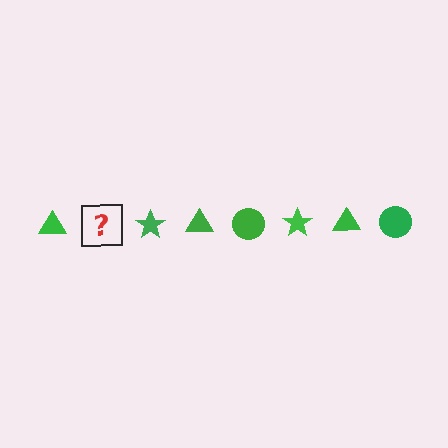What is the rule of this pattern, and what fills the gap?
The rule is that the pattern cycles through triangle, circle, star shapes in green. The gap should be filled with a green circle.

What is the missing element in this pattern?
The missing element is a green circle.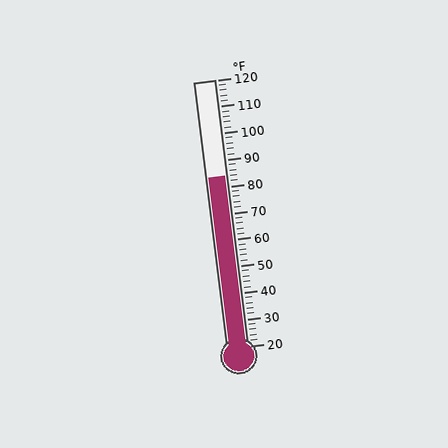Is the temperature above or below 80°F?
The temperature is above 80°F.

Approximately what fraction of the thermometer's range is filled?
The thermometer is filled to approximately 65% of its range.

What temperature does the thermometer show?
The thermometer shows approximately 84°F.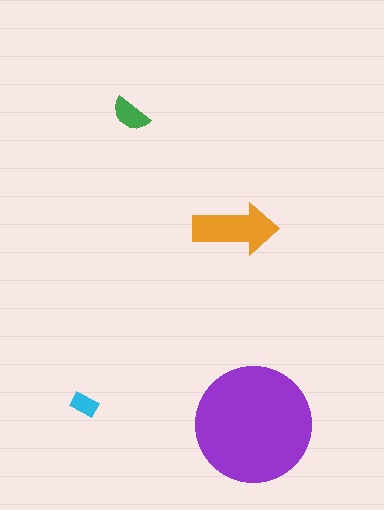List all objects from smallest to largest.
The cyan rectangle, the green semicircle, the orange arrow, the purple circle.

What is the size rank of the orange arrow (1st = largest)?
2nd.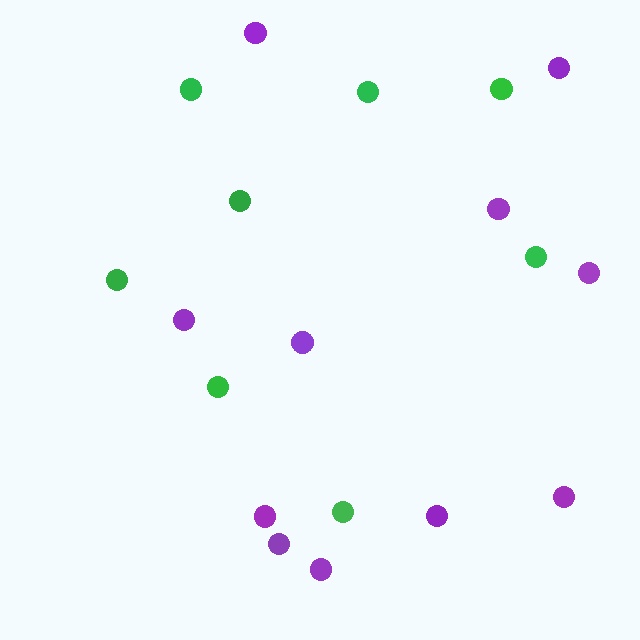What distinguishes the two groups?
There are 2 groups: one group of green circles (8) and one group of purple circles (11).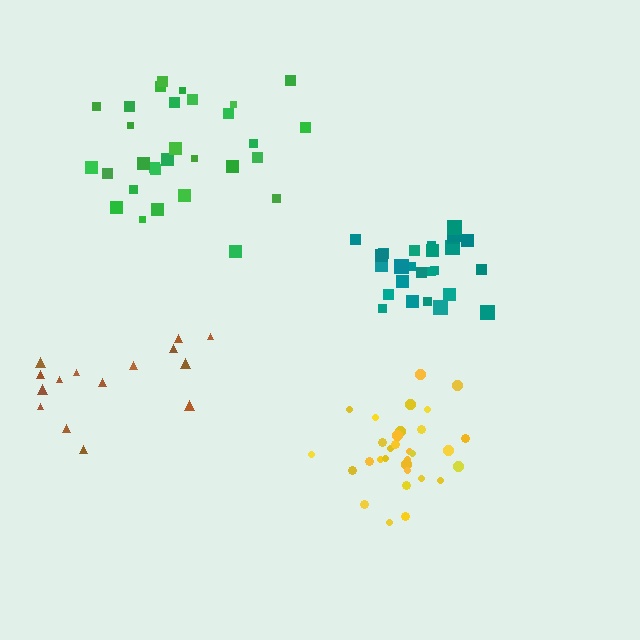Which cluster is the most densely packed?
Teal.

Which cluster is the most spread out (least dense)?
Brown.